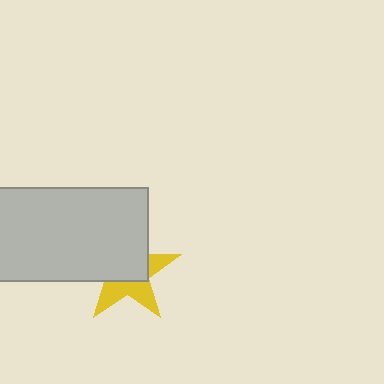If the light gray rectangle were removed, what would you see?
You would see the complete yellow star.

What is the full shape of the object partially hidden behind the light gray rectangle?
The partially hidden object is a yellow star.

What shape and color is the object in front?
The object in front is a light gray rectangle.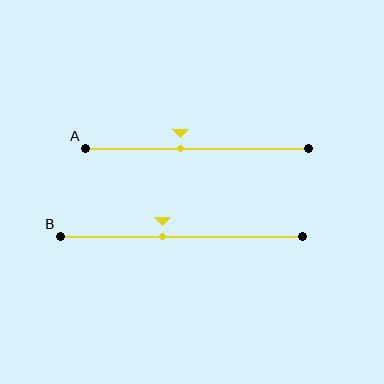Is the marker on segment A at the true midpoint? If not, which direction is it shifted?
No, the marker on segment A is shifted to the left by about 7% of the segment length.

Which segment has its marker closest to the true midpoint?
Segment A has its marker closest to the true midpoint.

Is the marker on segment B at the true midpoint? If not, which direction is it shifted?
No, the marker on segment B is shifted to the left by about 8% of the segment length.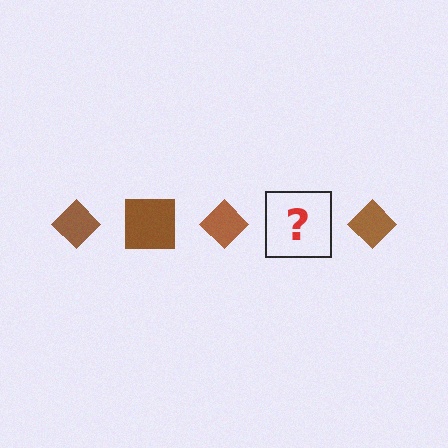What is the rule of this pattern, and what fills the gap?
The rule is that the pattern cycles through diamond, square shapes in brown. The gap should be filled with a brown square.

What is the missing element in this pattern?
The missing element is a brown square.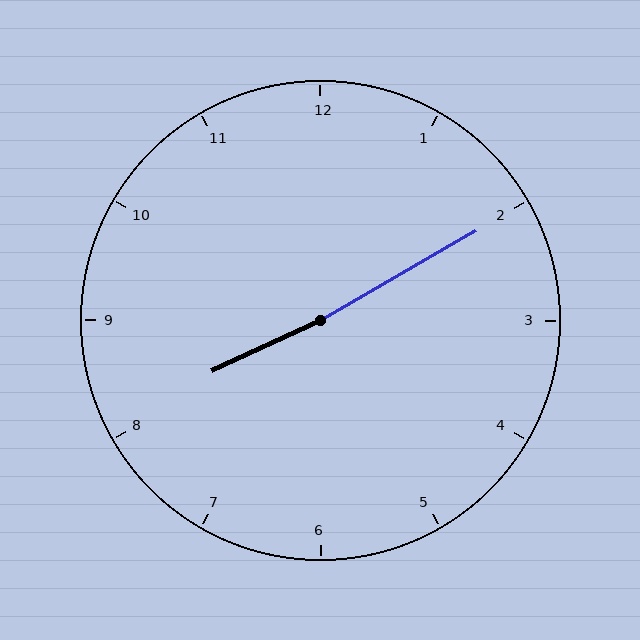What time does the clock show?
8:10.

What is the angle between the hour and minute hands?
Approximately 175 degrees.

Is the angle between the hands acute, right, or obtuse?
It is obtuse.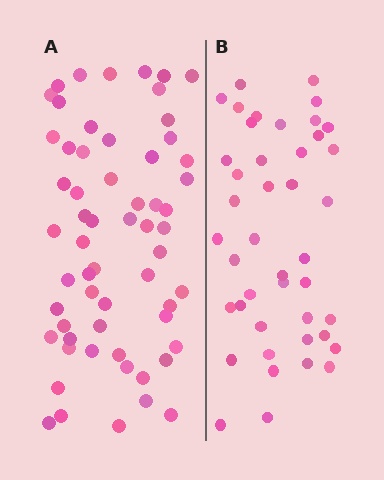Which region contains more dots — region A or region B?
Region A (the left region) has more dots.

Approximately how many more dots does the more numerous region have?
Region A has approximately 15 more dots than region B.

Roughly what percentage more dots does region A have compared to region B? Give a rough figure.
About 40% more.